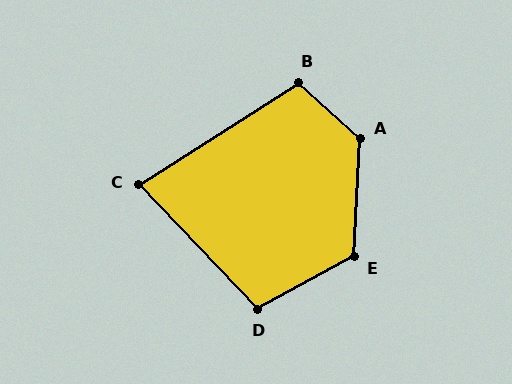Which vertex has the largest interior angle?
A, at approximately 129 degrees.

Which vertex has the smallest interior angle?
C, at approximately 79 degrees.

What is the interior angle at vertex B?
Approximately 105 degrees (obtuse).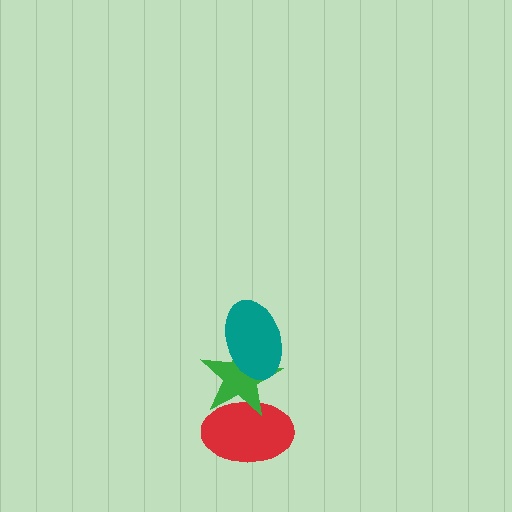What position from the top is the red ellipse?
The red ellipse is 3rd from the top.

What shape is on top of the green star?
The teal ellipse is on top of the green star.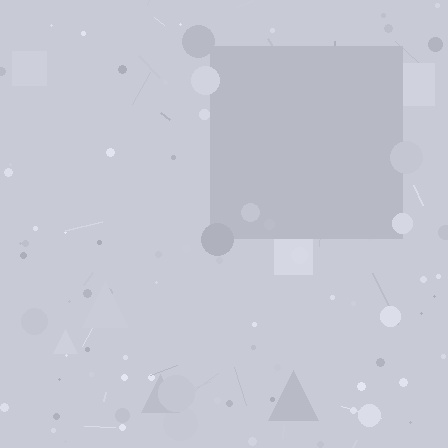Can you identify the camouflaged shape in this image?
The camouflaged shape is a square.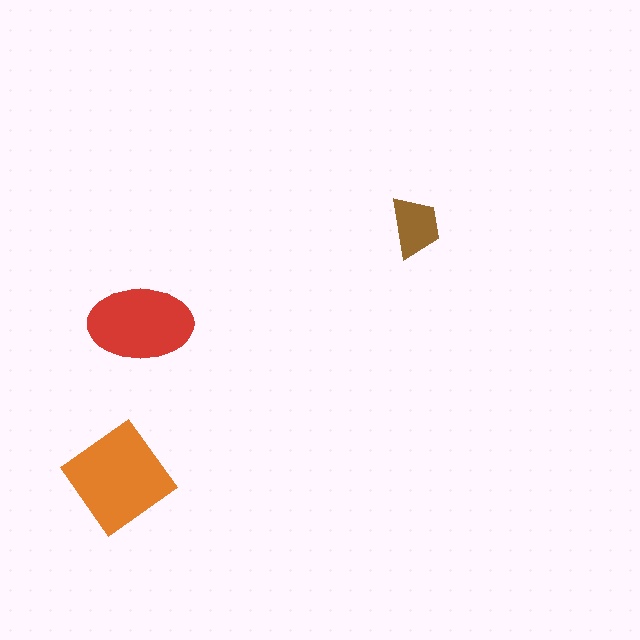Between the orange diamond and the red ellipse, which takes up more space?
The orange diamond.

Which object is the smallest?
The brown trapezoid.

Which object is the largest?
The orange diamond.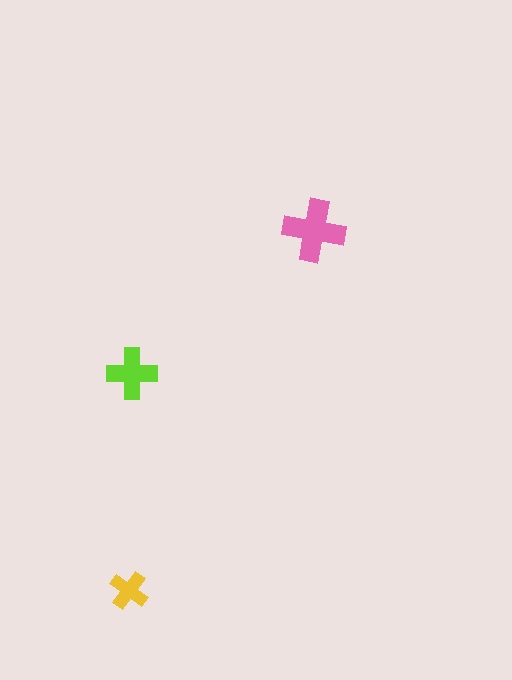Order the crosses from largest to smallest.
the pink one, the lime one, the yellow one.